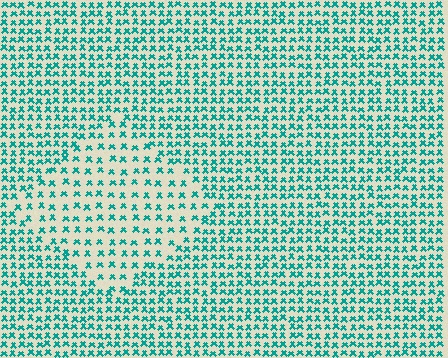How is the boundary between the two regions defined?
The boundary is defined by a change in element density (approximately 1.8x ratio). All elements are the same color, size, and shape.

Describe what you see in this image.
The image contains small teal elements arranged at two different densities. A diamond-shaped region is visible where the elements are less densely packed than the surrounding area.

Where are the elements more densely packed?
The elements are more densely packed outside the diamond boundary.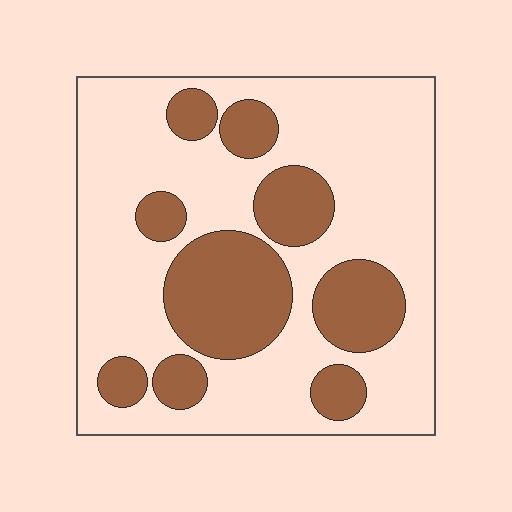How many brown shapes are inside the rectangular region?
9.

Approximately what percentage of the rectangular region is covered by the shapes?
Approximately 30%.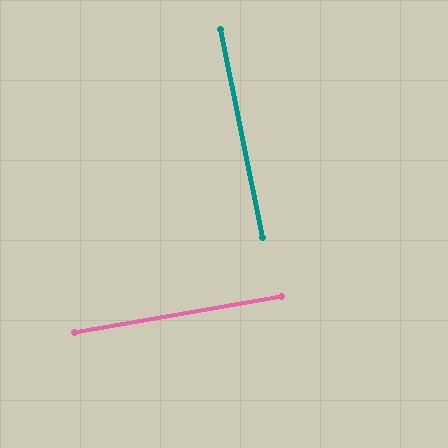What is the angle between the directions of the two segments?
Approximately 88 degrees.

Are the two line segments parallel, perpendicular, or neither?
Perpendicular — they meet at approximately 88°.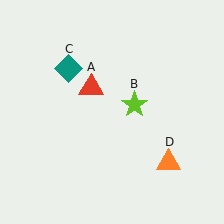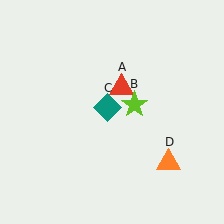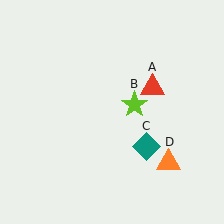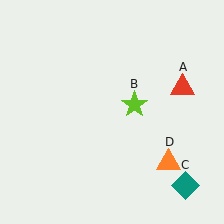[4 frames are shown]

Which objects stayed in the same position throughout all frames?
Lime star (object B) and orange triangle (object D) remained stationary.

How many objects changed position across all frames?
2 objects changed position: red triangle (object A), teal diamond (object C).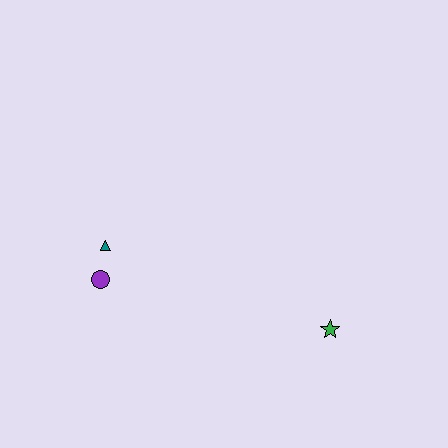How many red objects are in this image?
There are no red objects.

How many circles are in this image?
There is 1 circle.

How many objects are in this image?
There are 3 objects.